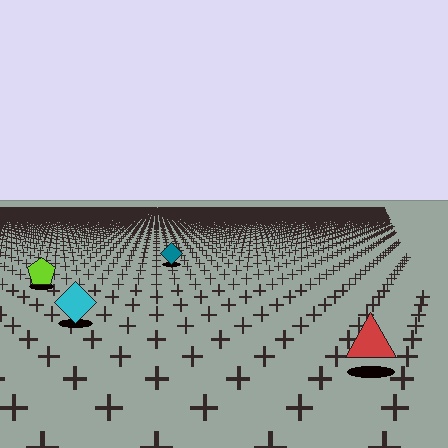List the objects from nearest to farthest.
From nearest to farthest: the red triangle, the cyan diamond, the lime pentagon, the teal diamond.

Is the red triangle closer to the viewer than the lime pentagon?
Yes. The red triangle is closer — you can tell from the texture gradient: the ground texture is coarser near it.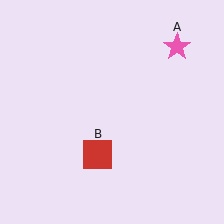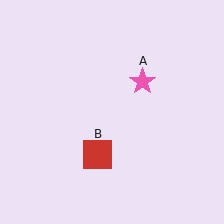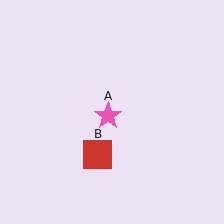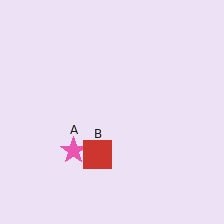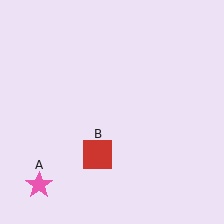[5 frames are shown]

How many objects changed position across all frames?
1 object changed position: pink star (object A).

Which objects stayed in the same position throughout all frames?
Red square (object B) remained stationary.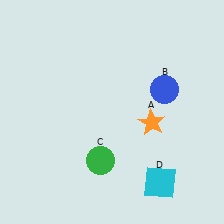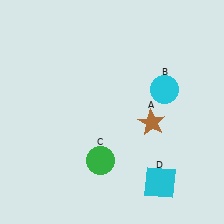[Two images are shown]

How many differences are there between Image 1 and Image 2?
There are 2 differences between the two images.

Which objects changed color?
A changed from orange to brown. B changed from blue to cyan.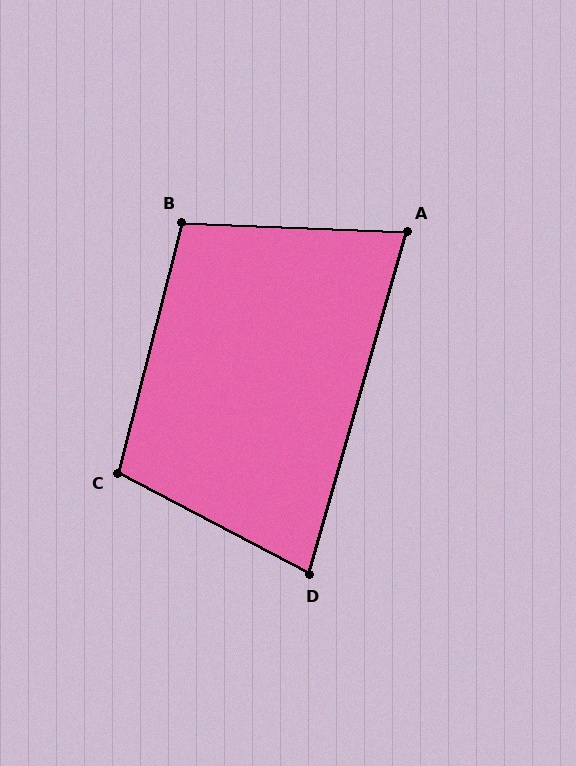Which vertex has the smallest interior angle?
A, at approximately 76 degrees.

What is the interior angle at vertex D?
Approximately 78 degrees (acute).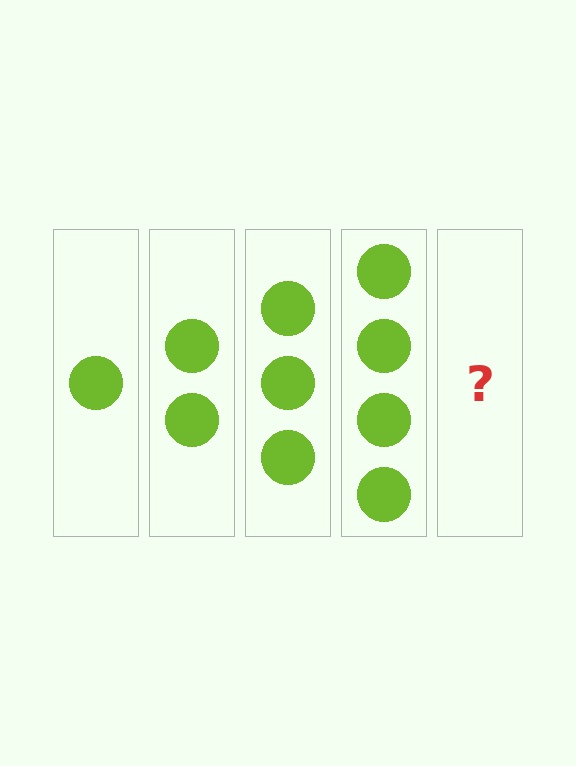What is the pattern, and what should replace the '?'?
The pattern is that each step adds one more circle. The '?' should be 5 circles.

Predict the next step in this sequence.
The next step is 5 circles.